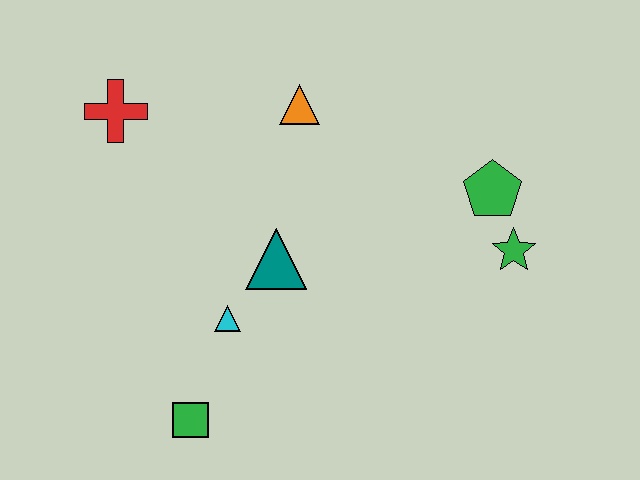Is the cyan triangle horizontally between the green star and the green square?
Yes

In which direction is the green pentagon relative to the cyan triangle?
The green pentagon is to the right of the cyan triangle.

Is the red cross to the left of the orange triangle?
Yes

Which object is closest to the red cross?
The orange triangle is closest to the red cross.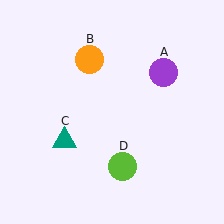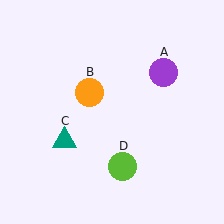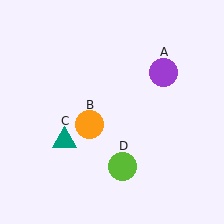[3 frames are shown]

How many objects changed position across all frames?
1 object changed position: orange circle (object B).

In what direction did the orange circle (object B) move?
The orange circle (object B) moved down.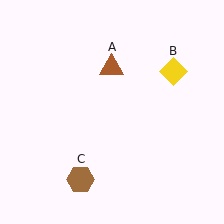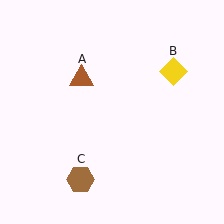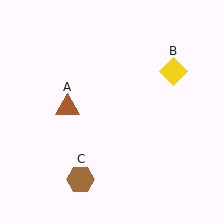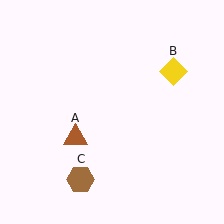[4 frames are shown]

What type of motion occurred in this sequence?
The brown triangle (object A) rotated counterclockwise around the center of the scene.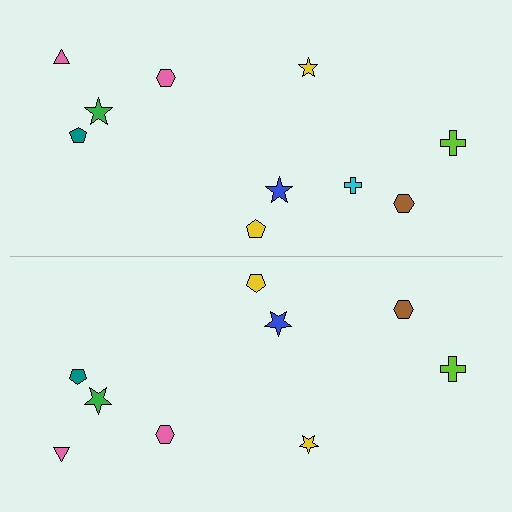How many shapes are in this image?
There are 19 shapes in this image.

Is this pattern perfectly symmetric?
No, the pattern is not perfectly symmetric. A cyan cross is missing from the bottom side.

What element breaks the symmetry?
A cyan cross is missing from the bottom side.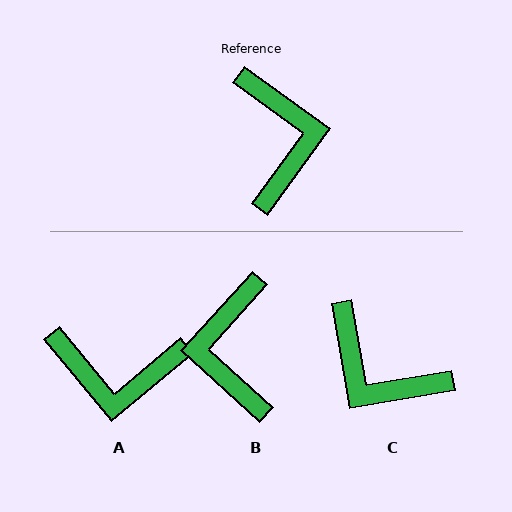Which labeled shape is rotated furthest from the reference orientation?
B, about 174 degrees away.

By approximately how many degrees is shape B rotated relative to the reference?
Approximately 174 degrees counter-clockwise.